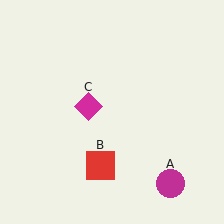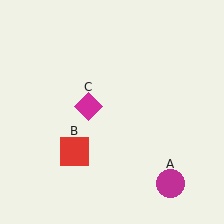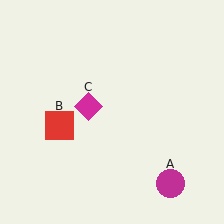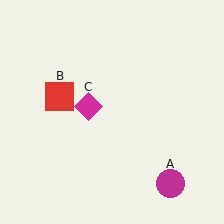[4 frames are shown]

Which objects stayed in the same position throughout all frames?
Magenta circle (object A) and magenta diamond (object C) remained stationary.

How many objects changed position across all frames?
1 object changed position: red square (object B).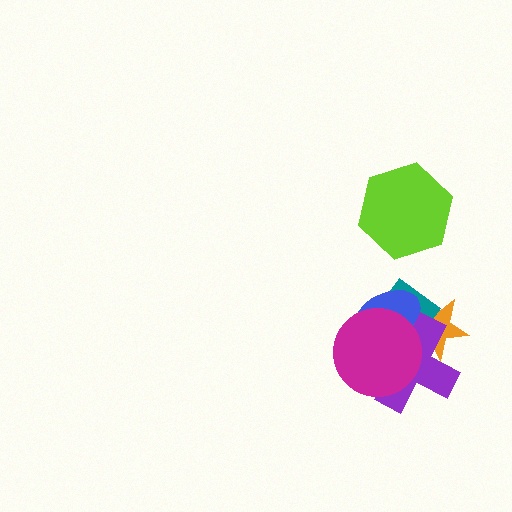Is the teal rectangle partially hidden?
Yes, it is partially covered by another shape.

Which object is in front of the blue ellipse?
The magenta circle is in front of the blue ellipse.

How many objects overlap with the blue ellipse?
4 objects overlap with the blue ellipse.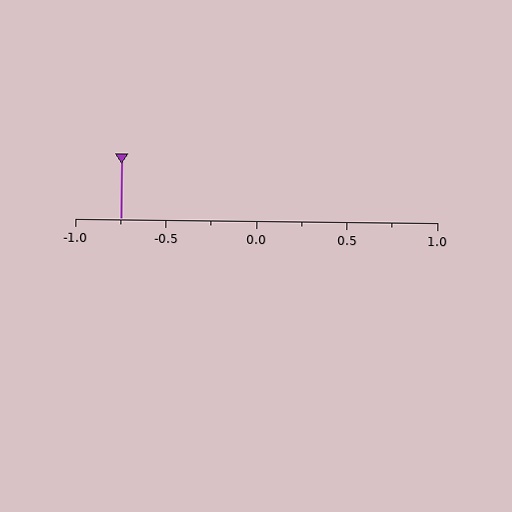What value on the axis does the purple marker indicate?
The marker indicates approximately -0.75.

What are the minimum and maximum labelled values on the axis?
The axis runs from -1.0 to 1.0.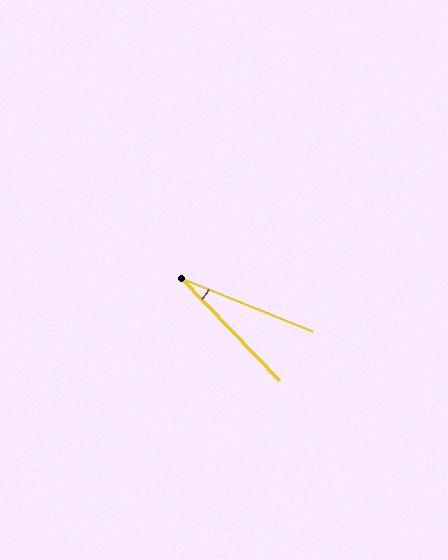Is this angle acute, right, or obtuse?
It is acute.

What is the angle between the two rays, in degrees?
Approximately 24 degrees.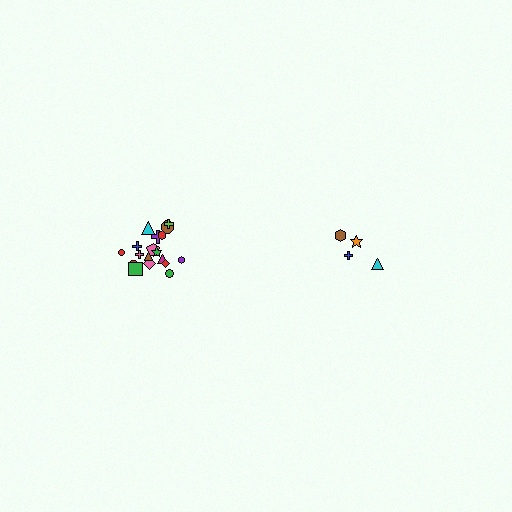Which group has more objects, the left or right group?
The left group.